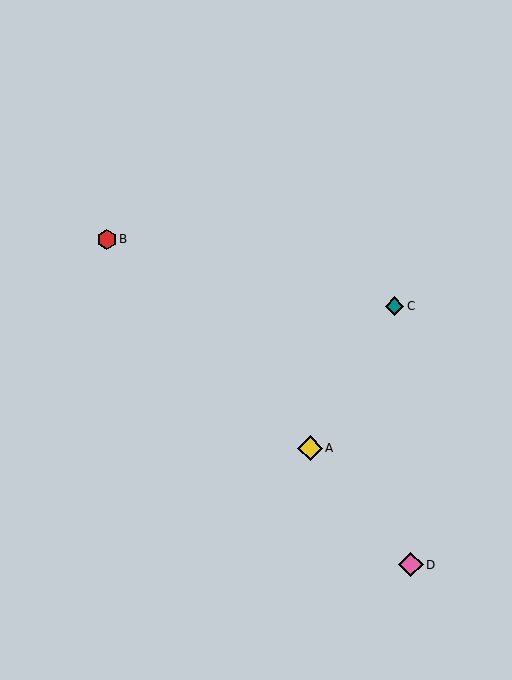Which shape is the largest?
The pink diamond (labeled D) is the largest.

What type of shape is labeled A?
Shape A is a yellow diamond.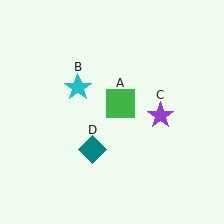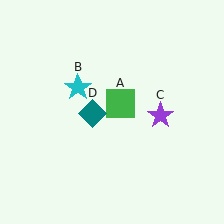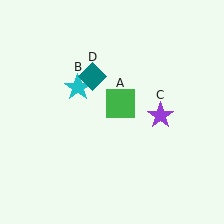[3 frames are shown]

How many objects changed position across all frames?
1 object changed position: teal diamond (object D).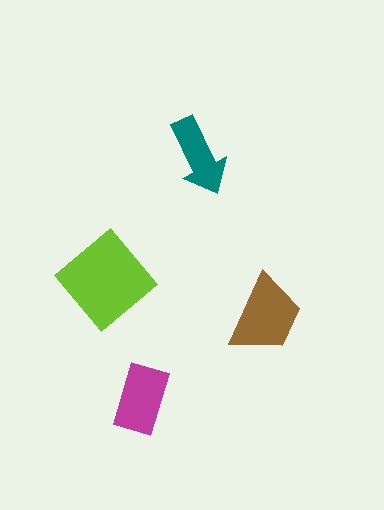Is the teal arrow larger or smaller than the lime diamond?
Smaller.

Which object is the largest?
The lime diamond.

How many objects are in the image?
There are 4 objects in the image.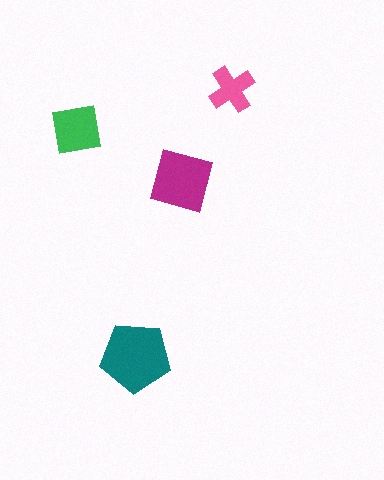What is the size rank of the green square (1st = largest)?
3rd.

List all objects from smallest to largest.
The pink cross, the green square, the magenta diamond, the teal pentagon.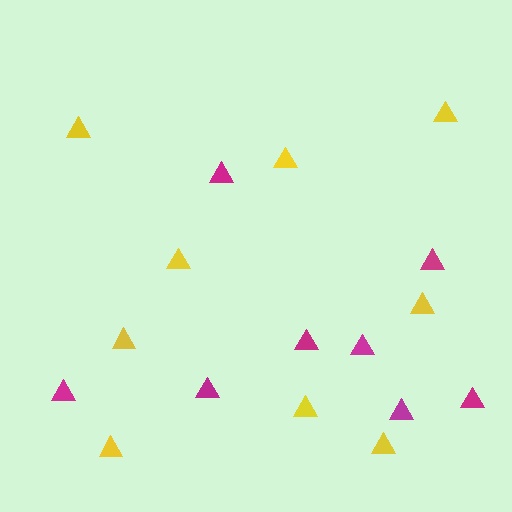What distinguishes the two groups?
There are 2 groups: one group of magenta triangles (8) and one group of yellow triangles (9).